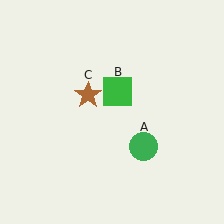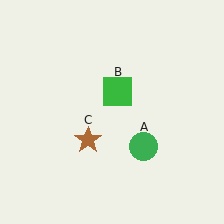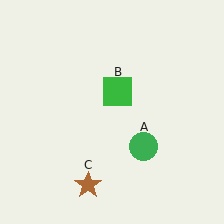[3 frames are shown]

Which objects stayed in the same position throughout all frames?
Green circle (object A) and green square (object B) remained stationary.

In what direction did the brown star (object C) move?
The brown star (object C) moved down.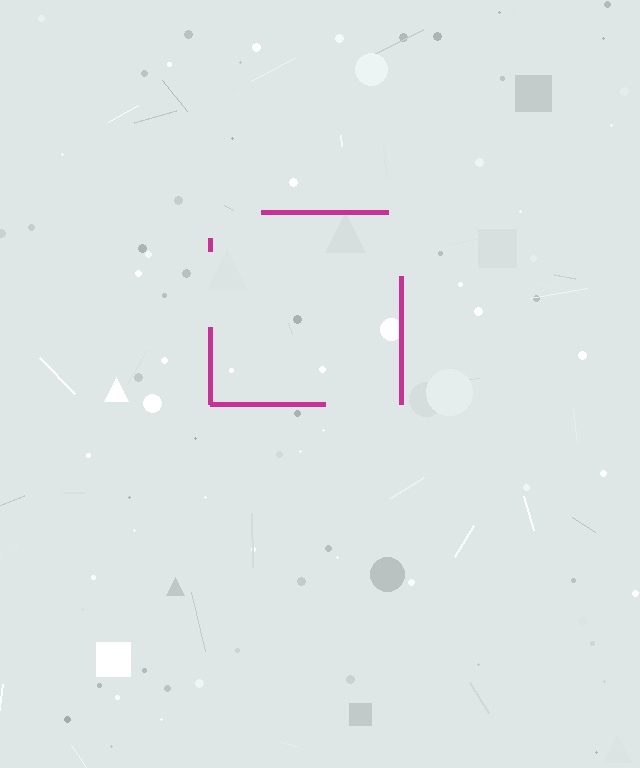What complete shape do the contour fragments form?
The contour fragments form a square.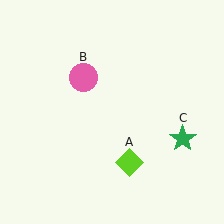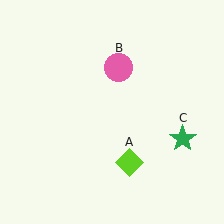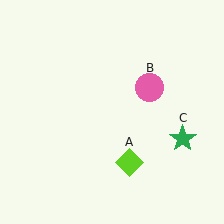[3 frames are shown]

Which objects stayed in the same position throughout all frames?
Lime diamond (object A) and green star (object C) remained stationary.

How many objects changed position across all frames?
1 object changed position: pink circle (object B).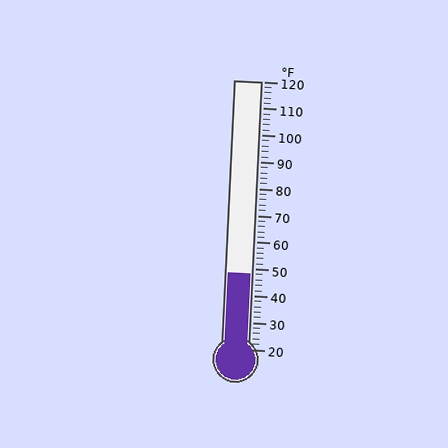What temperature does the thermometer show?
The thermometer shows approximately 48°F.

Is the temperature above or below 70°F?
The temperature is below 70°F.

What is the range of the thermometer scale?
The thermometer scale ranges from 20°F to 120°F.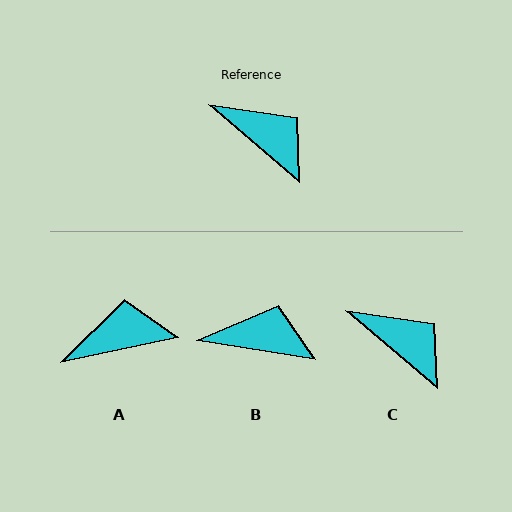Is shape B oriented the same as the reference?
No, it is off by about 32 degrees.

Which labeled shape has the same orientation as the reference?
C.